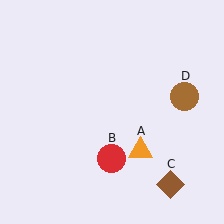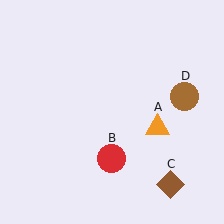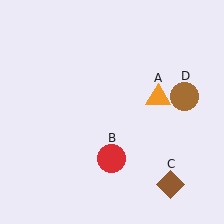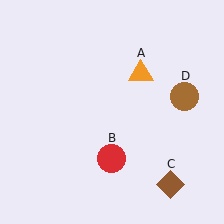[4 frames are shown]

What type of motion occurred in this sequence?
The orange triangle (object A) rotated counterclockwise around the center of the scene.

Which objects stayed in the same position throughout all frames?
Red circle (object B) and brown diamond (object C) and brown circle (object D) remained stationary.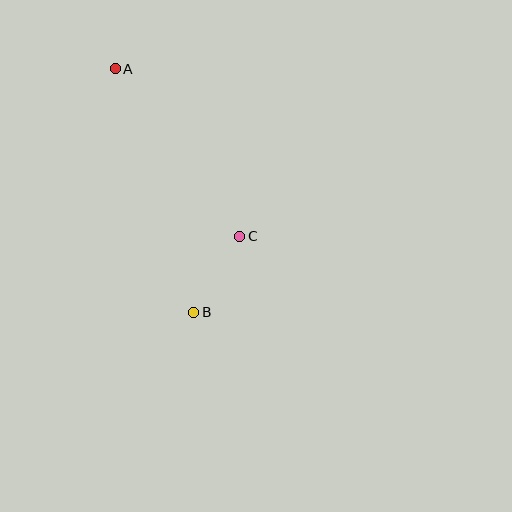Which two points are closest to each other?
Points B and C are closest to each other.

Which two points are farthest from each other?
Points A and B are farthest from each other.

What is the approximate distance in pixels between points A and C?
The distance between A and C is approximately 209 pixels.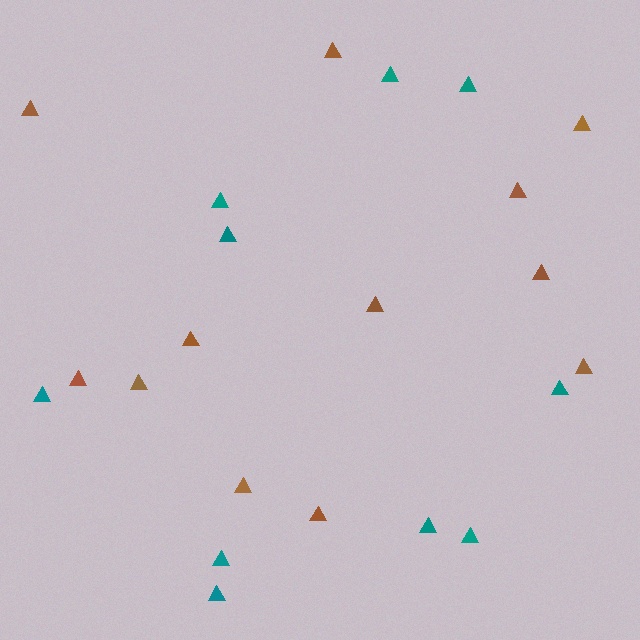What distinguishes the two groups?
There are 2 groups: one group of brown triangles (12) and one group of teal triangles (10).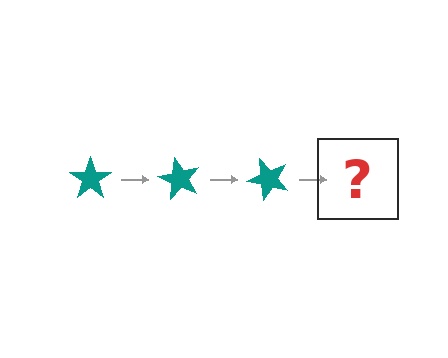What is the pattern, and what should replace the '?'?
The pattern is that the star rotates 60 degrees each step. The '?' should be a teal star rotated 180 degrees.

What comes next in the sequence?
The next element should be a teal star rotated 180 degrees.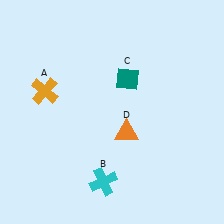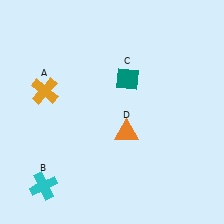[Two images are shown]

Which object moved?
The cyan cross (B) moved left.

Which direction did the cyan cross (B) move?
The cyan cross (B) moved left.